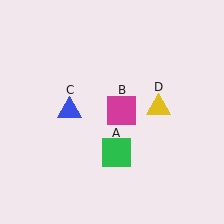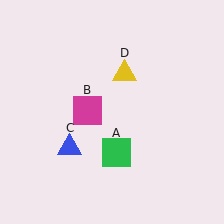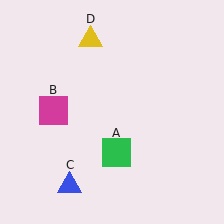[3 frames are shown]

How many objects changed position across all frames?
3 objects changed position: magenta square (object B), blue triangle (object C), yellow triangle (object D).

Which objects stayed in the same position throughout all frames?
Green square (object A) remained stationary.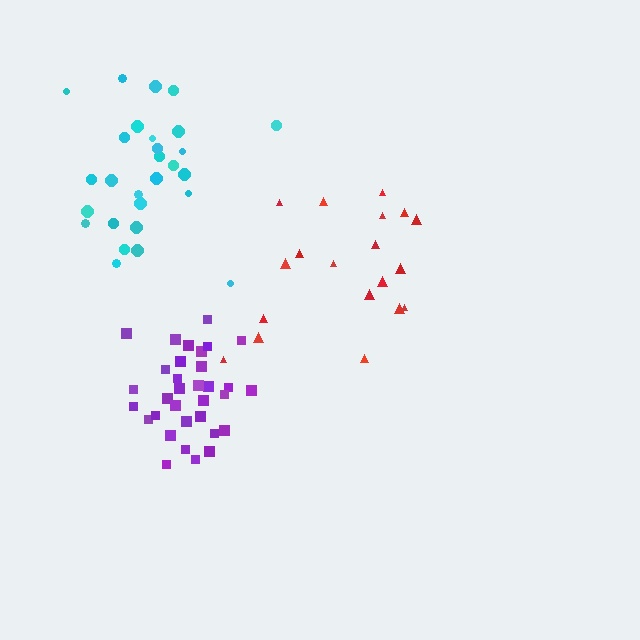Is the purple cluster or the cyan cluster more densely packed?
Purple.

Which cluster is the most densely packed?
Purple.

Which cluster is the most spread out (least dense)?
Red.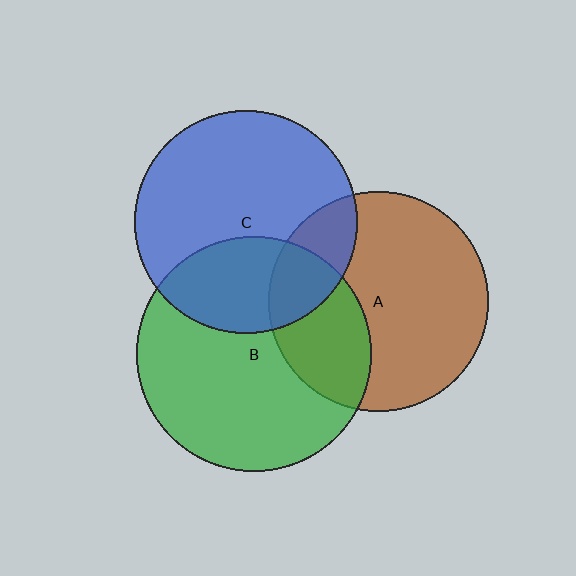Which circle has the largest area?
Circle B (green).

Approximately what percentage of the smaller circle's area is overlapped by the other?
Approximately 30%.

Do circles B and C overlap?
Yes.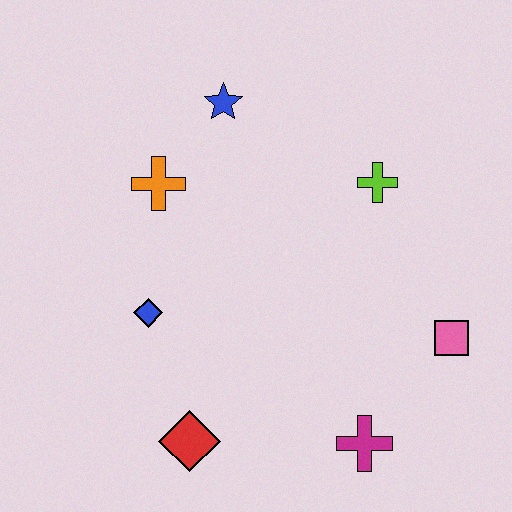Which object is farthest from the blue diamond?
The pink square is farthest from the blue diamond.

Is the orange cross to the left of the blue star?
Yes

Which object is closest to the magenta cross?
The pink square is closest to the magenta cross.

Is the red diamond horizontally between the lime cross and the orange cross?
Yes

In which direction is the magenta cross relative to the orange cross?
The magenta cross is below the orange cross.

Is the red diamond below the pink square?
Yes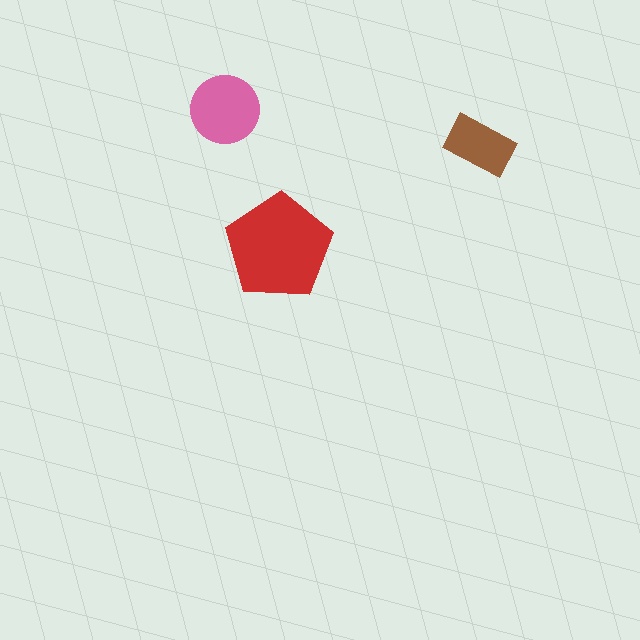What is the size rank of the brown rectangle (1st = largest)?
3rd.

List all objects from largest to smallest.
The red pentagon, the pink circle, the brown rectangle.